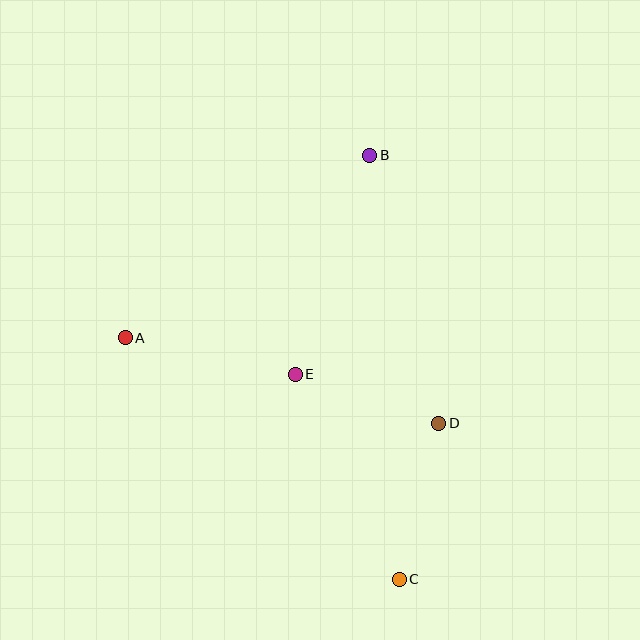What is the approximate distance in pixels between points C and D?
The distance between C and D is approximately 161 pixels.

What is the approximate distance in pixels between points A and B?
The distance between A and B is approximately 305 pixels.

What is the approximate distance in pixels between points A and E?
The distance between A and E is approximately 174 pixels.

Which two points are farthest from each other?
Points B and C are farthest from each other.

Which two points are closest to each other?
Points D and E are closest to each other.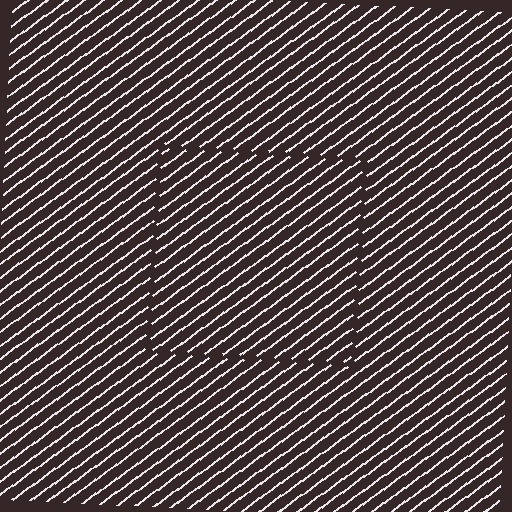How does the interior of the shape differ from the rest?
The interior of the shape contains the same grating, shifted by half a period — the contour is defined by the phase discontinuity where line-ends from the inner and outer gratings abut.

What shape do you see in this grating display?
An illusory square. The interior of the shape contains the same grating, shifted by half a period — the contour is defined by the phase discontinuity where line-ends from the inner and outer gratings abut.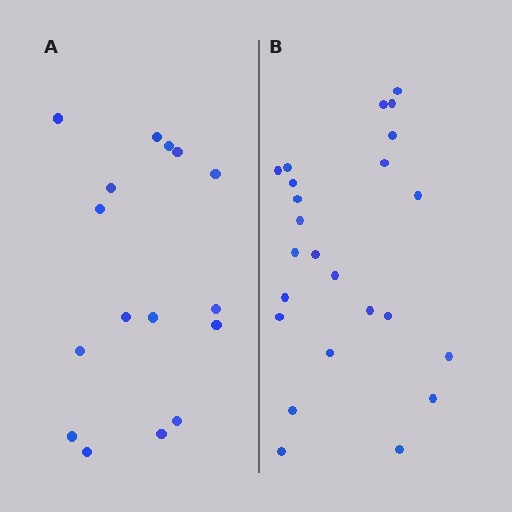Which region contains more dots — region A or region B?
Region B (the right region) has more dots.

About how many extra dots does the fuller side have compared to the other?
Region B has roughly 8 or so more dots than region A.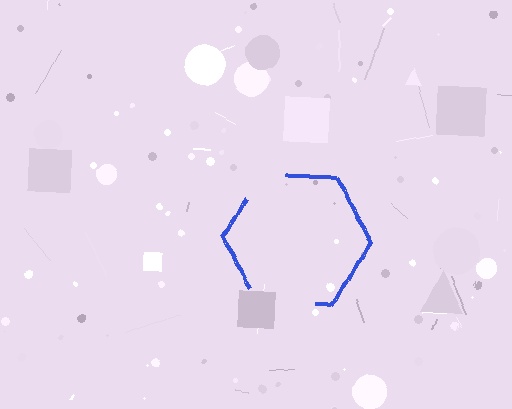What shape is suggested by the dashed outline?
The dashed outline suggests a hexagon.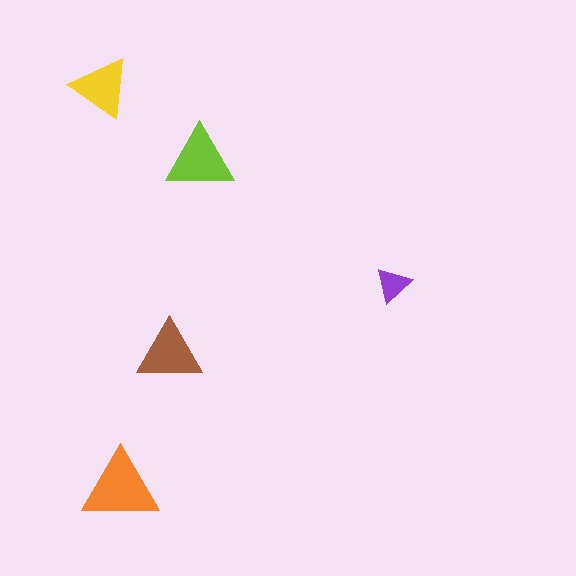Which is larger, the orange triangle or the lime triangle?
The orange one.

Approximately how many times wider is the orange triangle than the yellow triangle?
About 1.5 times wider.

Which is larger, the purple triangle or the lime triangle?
The lime one.